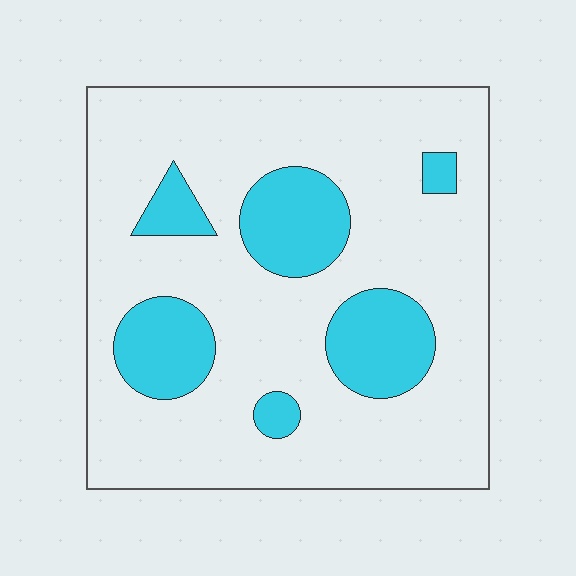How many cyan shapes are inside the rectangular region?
6.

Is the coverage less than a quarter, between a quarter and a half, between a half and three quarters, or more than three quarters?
Less than a quarter.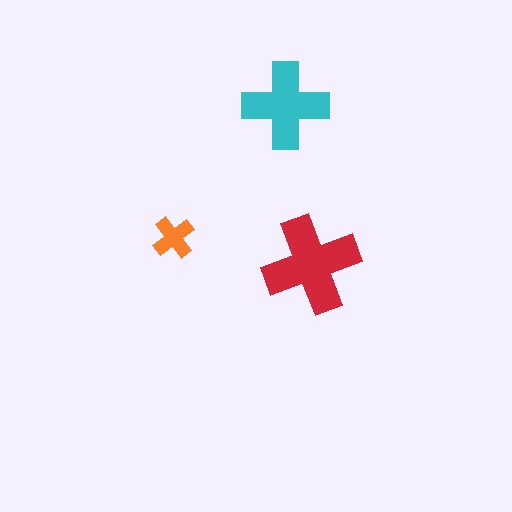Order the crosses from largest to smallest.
the red one, the cyan one, the orange one.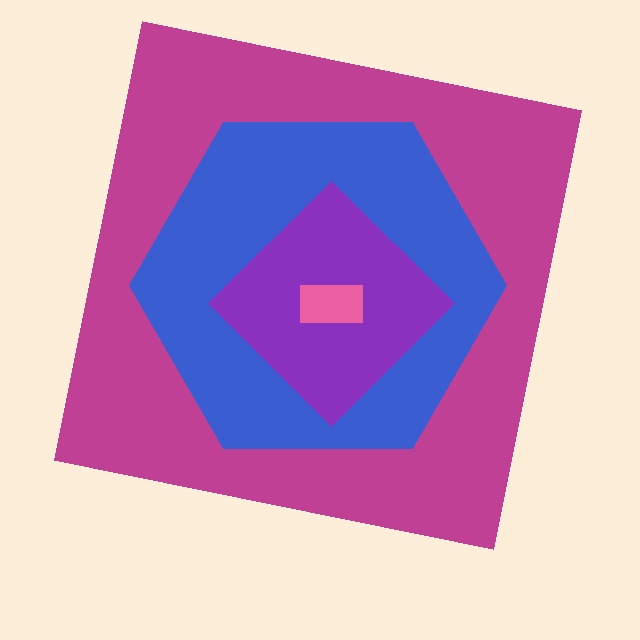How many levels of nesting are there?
4.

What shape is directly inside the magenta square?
The blue hexagon.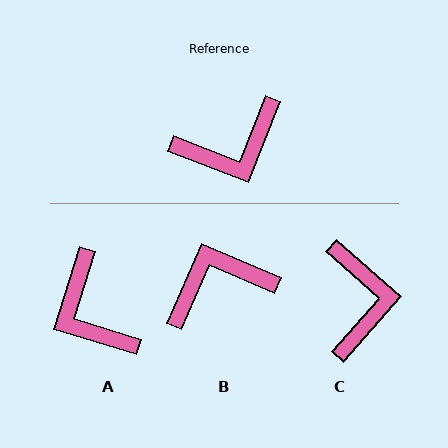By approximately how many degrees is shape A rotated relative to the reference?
Approximately 86 degrees clockwise.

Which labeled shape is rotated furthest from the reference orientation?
B, about 178 degrees away.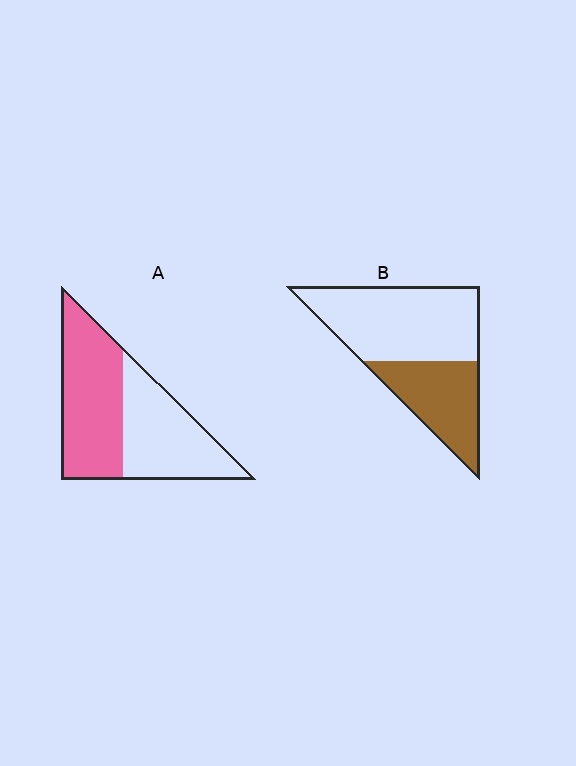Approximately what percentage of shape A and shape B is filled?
A is approximately 55% and B is approximately 40%.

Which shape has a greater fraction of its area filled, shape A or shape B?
Shape A.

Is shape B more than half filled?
No.